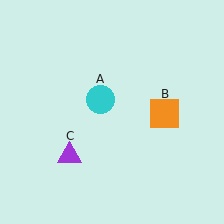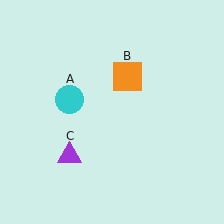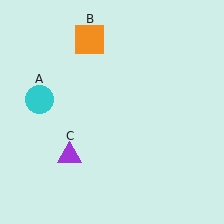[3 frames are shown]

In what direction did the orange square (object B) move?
The orange square (object B) moved up and to the left.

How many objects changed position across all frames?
2 objects changed position: cyan circle (object A), orange square (object B).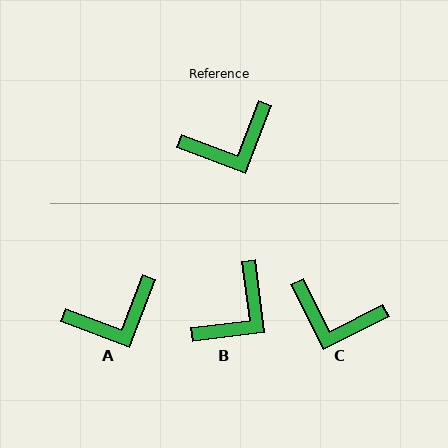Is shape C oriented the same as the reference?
No, it is off by about 43 degrees.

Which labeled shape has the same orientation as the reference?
A.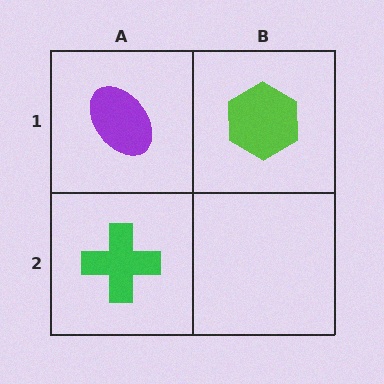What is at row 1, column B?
A lime hexagon.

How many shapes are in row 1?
2 shapes.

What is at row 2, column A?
A green cross.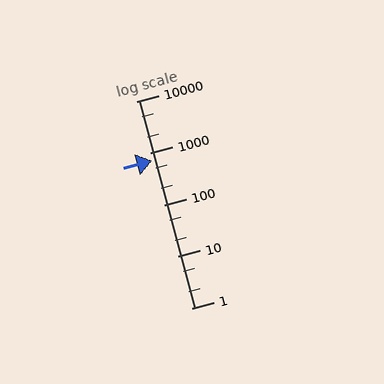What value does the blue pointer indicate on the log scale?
The pointer indicates approximately 700.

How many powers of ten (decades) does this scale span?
The scale spans 4 decades, from 1 to 10000.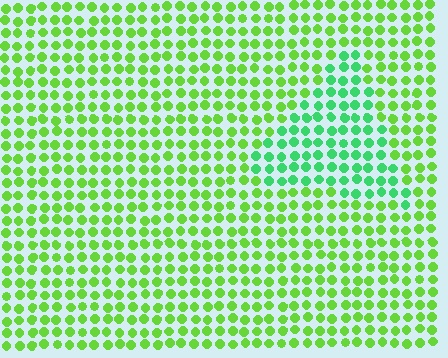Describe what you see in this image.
The image is filled with small lime elements in a uniform arrangement. A triangle-shaped region is visible where the elements are tinted to a slightly different hue, forming a subtle color boundary.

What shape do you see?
I see a triangle.